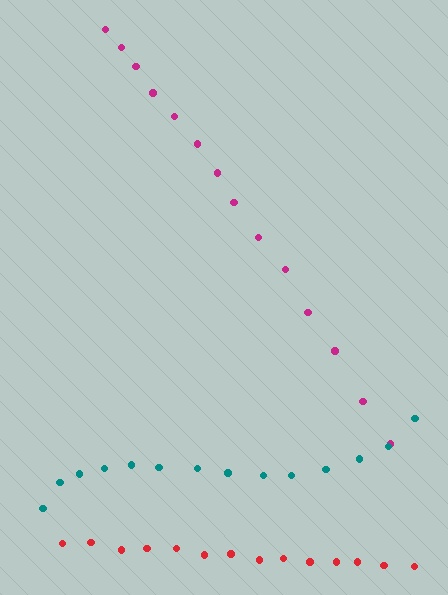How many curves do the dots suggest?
There are 3 distinct paths.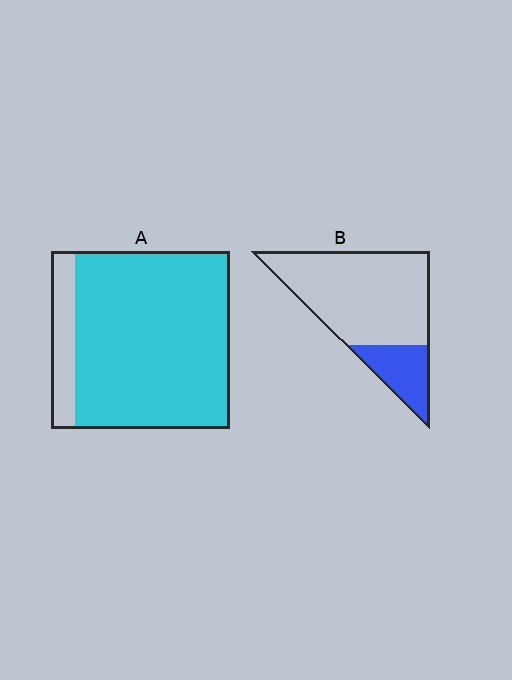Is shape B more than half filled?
No.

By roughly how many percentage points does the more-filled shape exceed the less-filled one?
By roughly 65 percentage points (A over B).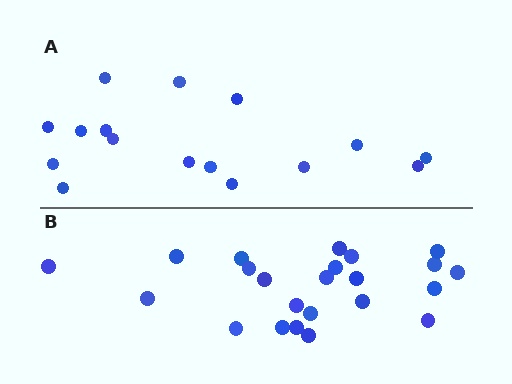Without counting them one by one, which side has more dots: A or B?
Region B (the bottom region) has more dots.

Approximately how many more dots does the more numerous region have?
Region B has roughly 8 or so more dots than region A.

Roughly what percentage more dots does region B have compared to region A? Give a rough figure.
About 45% more.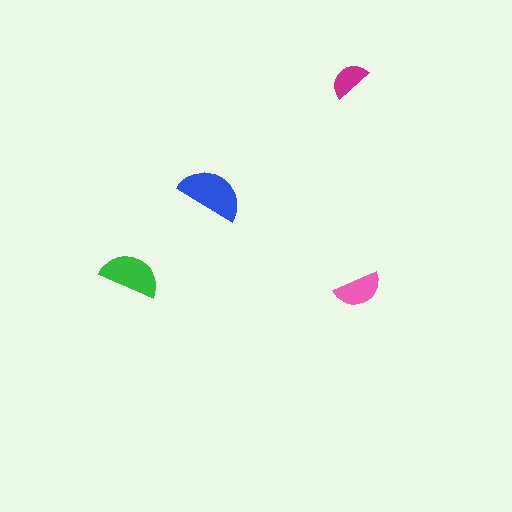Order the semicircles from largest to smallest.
the blue one, the green one, the pink one, the magenta one.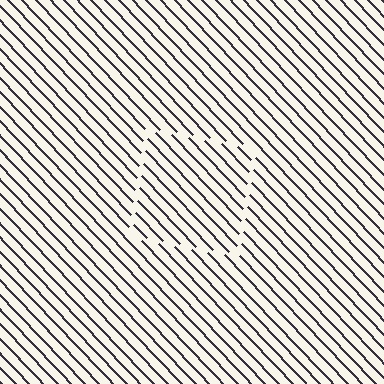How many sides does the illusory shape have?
4 sides — the line-ends trace a square.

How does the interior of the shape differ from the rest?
The interior of the shape contains the same grating, shifted by half a period — the contour is defined by the phase discontinuity where line-ends from the inner and outer gratings abut.